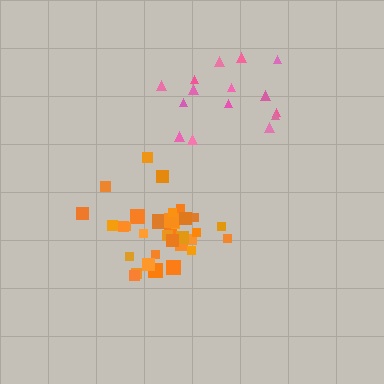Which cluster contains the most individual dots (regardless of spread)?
Orange (34).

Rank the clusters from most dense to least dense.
orange, pink.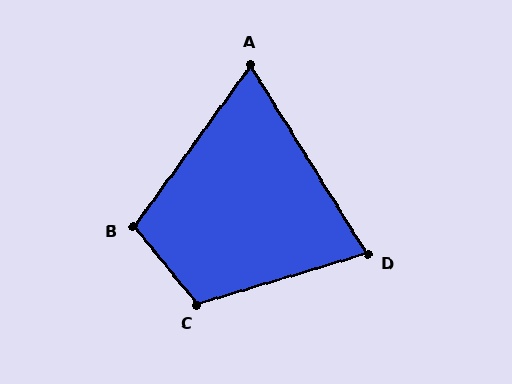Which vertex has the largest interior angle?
C, at approximately 112 degrees.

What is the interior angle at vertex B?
Approximately 105 degrees (obtuse).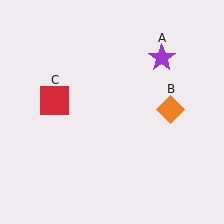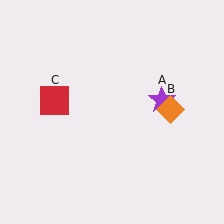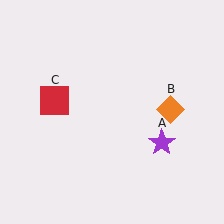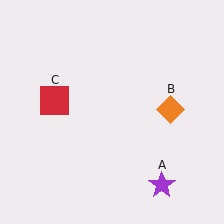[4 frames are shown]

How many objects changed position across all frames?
1 object changed position: purple star (object A).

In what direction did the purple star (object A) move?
The purple star (object A) moved down.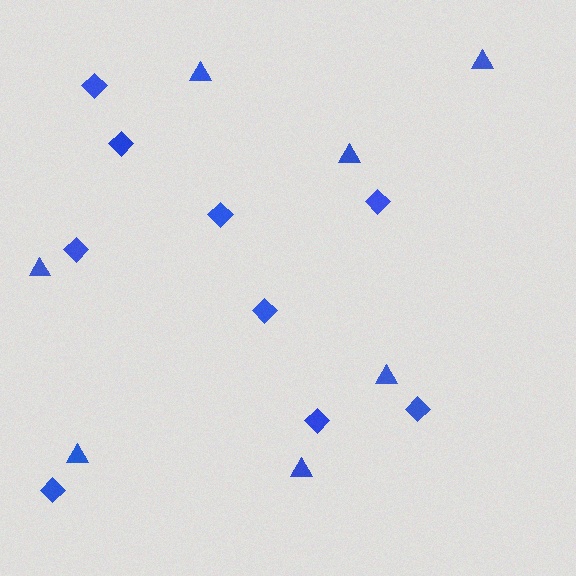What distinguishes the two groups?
There are 2 groups: one group of diamonds (9) and one group of triangles (7).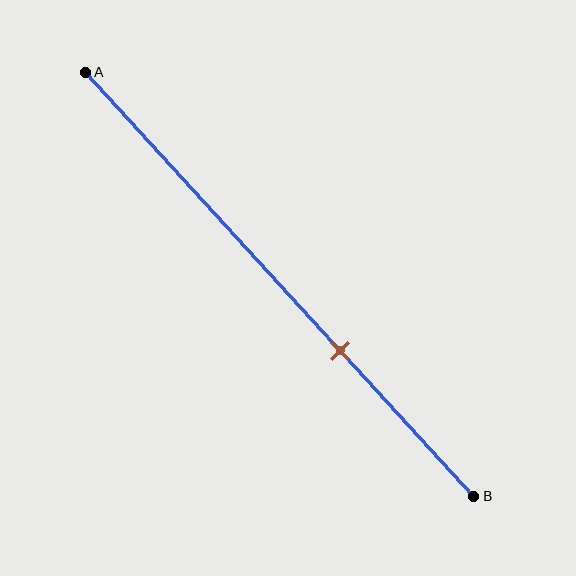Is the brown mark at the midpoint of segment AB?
No, the mark is at about 65% from A, not at the 50% midpoint.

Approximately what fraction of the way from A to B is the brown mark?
The brown mark is approximately 65% of the way from A to B.